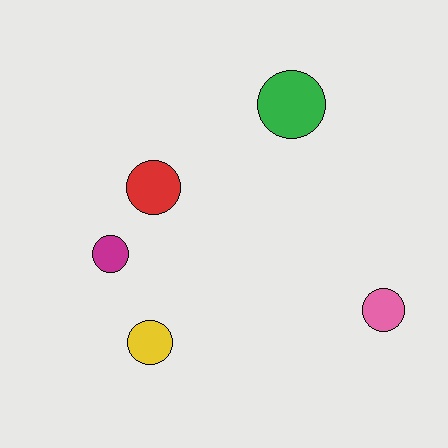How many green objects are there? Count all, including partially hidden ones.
There is 1 green object.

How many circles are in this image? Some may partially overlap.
There are 5 circles.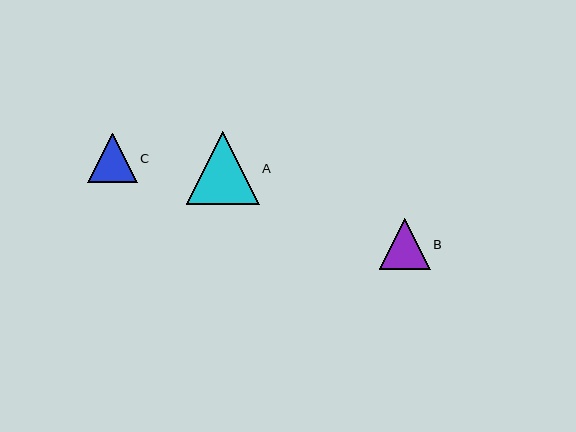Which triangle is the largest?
Triangle A is the largest with a size of approximately 73 pixels.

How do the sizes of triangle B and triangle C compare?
Triangle B and triangle C are approximately the same size.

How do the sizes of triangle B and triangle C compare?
Triangle B and triangle C are approximately the same size.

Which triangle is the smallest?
Triangle C is the smallest with a size of approximately 49 pixels.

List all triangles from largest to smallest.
From largest to smallest: A, B, C.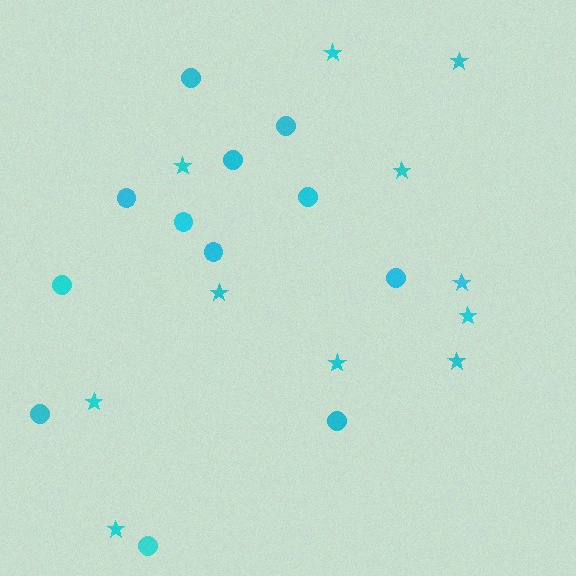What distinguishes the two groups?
There are 2 groups: one group of stars (11) and one group of circles (12).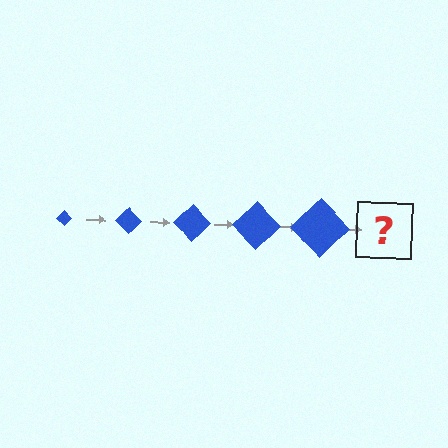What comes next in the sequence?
The next element should be a blue diamond, larger than the previous one.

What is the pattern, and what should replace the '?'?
The pattern is that the diamond gets progressively larger each step. The '?' should be a blue diamond, larger than the previous one.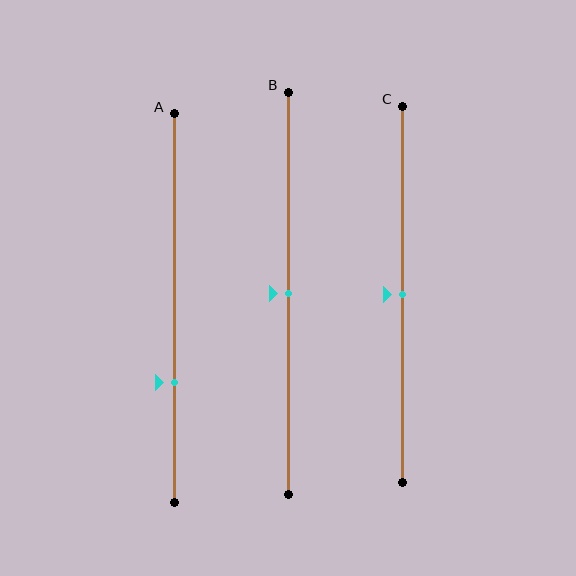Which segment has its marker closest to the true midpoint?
Segment B has its marker closest to the true midpoint.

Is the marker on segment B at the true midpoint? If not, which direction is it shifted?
Yes, the marker on segment B is at the true midpoint.